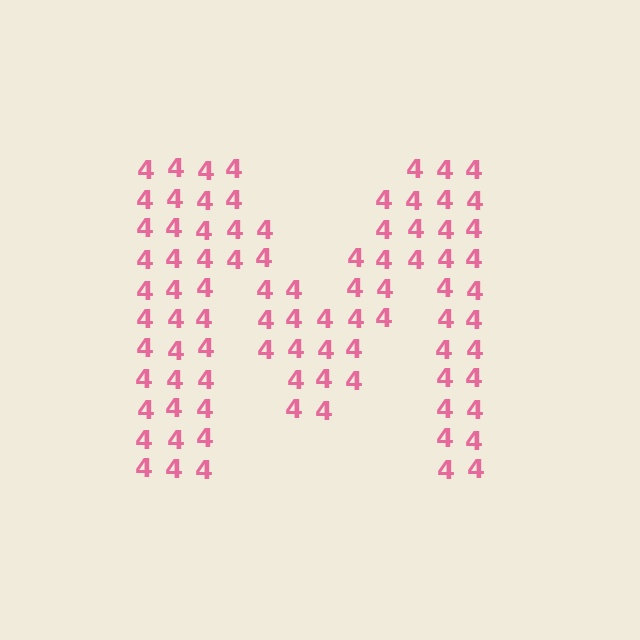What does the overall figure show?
The overall figure shows the letter M.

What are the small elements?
The small elements are digit 4's.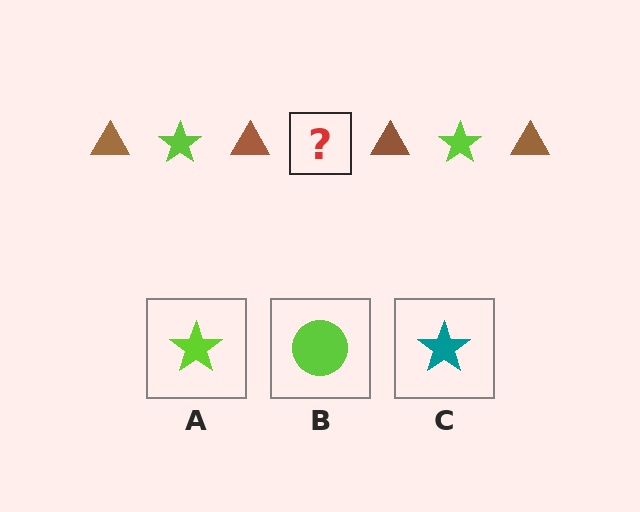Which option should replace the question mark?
Option A.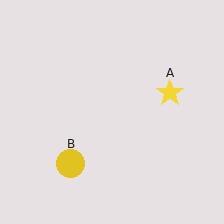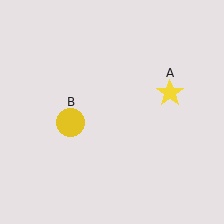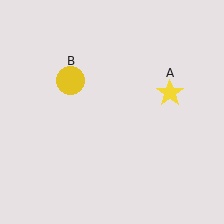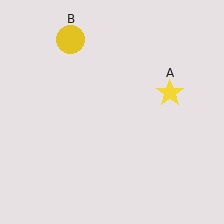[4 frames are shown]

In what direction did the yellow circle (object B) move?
The yellow circle (object B) moved up.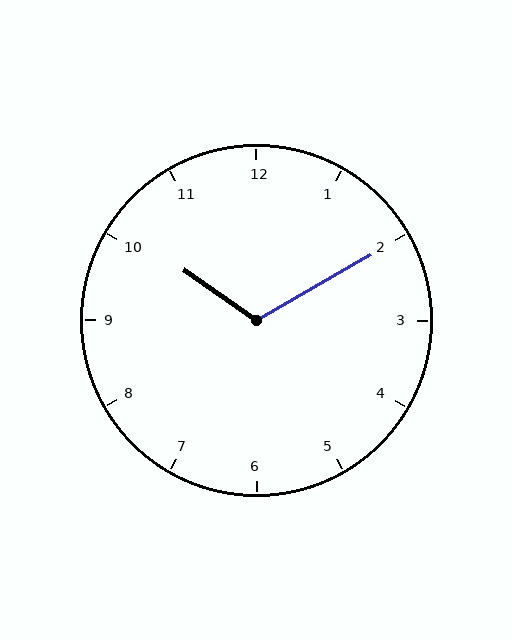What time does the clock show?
10:10.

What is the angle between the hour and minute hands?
Approximately 115 degrees.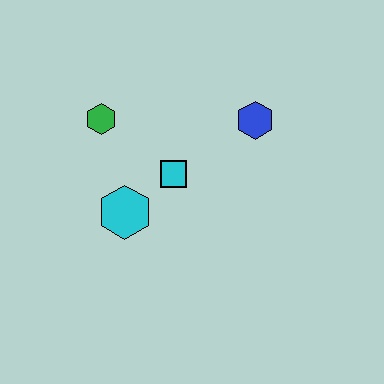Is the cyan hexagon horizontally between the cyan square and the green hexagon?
Yes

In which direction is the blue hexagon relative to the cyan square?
The blue hexagon is to the right of the cyan square.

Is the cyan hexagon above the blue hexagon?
No